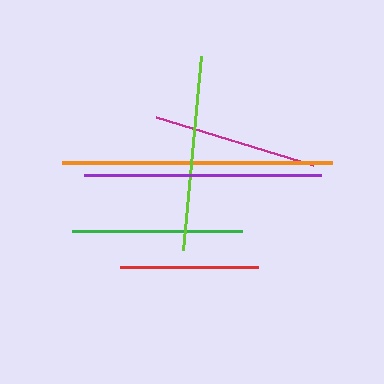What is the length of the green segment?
The green segment is approximately 170 pixels long.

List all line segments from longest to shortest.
From longest to shortest: orange, purple, lime, green, magenta, red.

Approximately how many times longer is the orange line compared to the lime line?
The orange line is approximately 1.4 times the length of the lime line.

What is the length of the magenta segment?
The magenta segment is approximately 165 pixels long.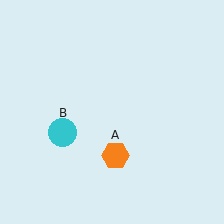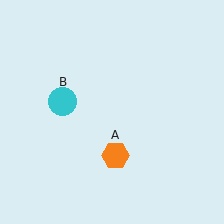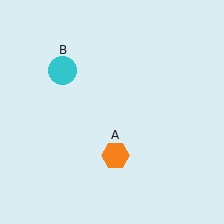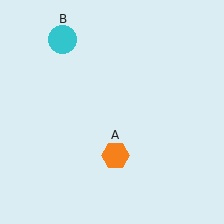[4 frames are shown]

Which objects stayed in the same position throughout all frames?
Orange hexagon (object A) remained stationary.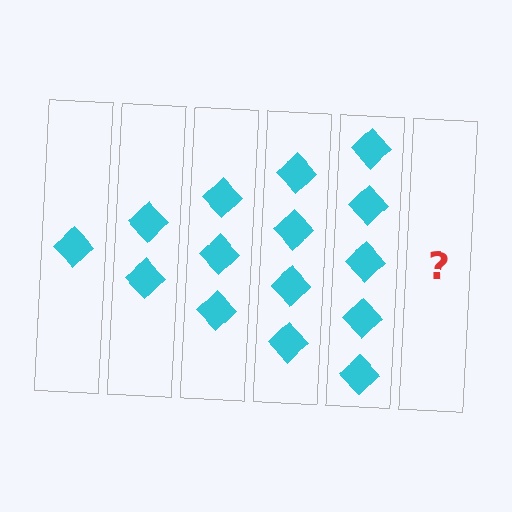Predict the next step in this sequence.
The next step is 6 diamonds.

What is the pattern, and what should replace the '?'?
The pattern is that each step adds one more diamond. The '?' should be 6 diamonds.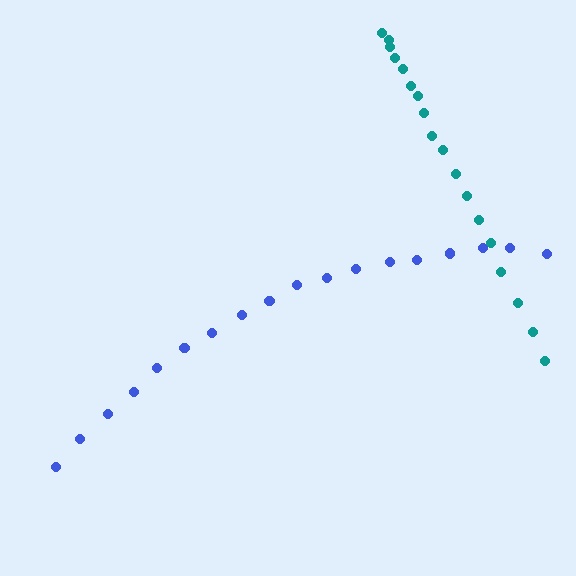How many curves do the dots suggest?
There are 2 distinct paths.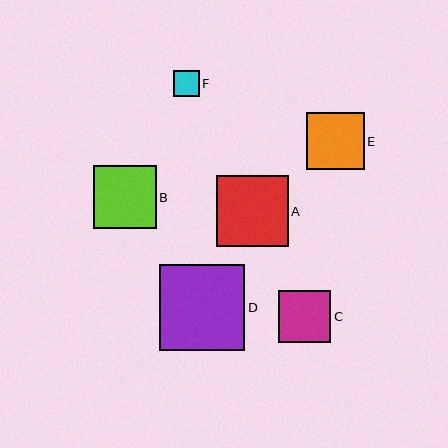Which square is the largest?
Square D is the largest with a size of approximately 86 pixels.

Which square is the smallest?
Square F is the smallest with a size of approximately 26 pixels.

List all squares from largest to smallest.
From largest to smallest: D, A, B, E, C, F.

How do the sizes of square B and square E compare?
Square B and square E are approximately the same size.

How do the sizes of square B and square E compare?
Square B and square E are approximately the same size.